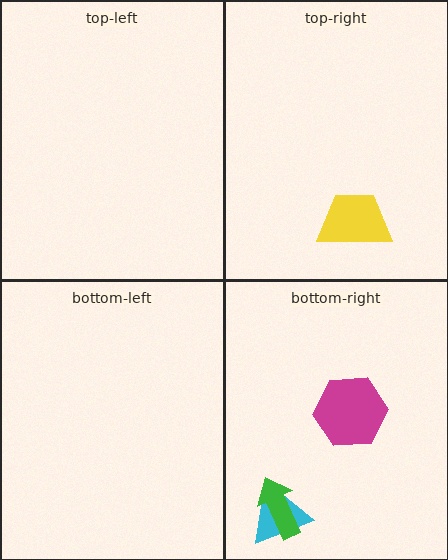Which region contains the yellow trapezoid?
The top-right region.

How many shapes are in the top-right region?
1.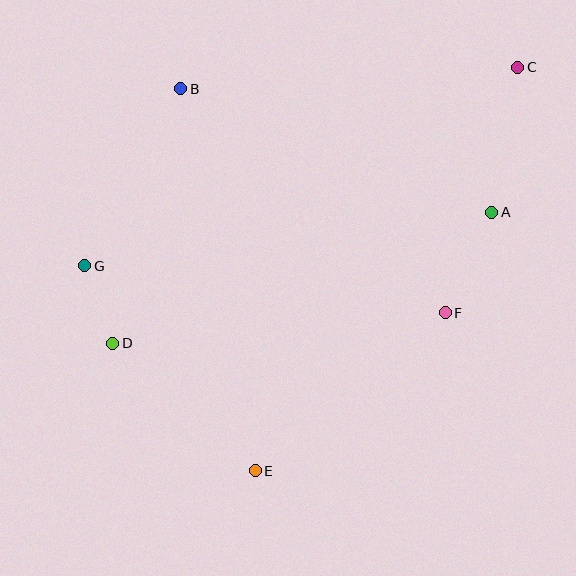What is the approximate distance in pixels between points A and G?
The distance between A and G is approximately 410 pixels.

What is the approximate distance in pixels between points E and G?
The distance between E and G is approximately 266 pixels.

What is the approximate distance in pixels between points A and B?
The distance between A and B is approximately 334 pixels.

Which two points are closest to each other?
Points D and G are closest to each other.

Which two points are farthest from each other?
Points C and D are farthest from each other.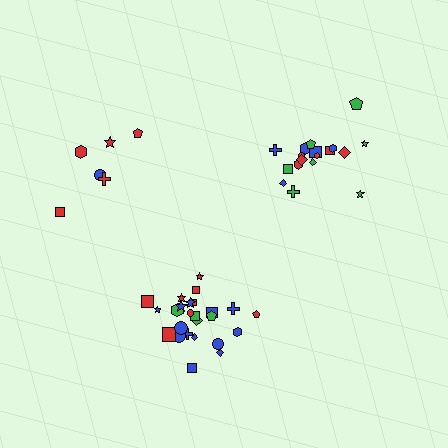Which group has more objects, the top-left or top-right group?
The top-right group.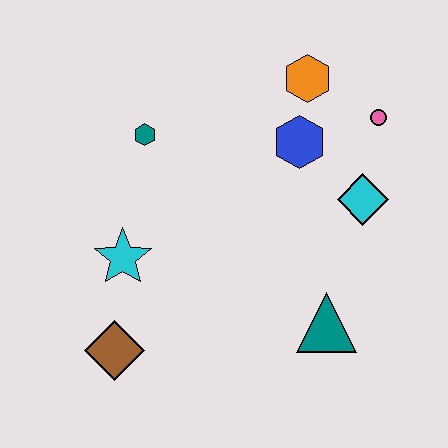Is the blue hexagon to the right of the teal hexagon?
Yes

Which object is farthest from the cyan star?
The pink circle is farthest from the cyan star.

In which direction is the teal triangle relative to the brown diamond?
The teal triangle is to the right of the brown diamond.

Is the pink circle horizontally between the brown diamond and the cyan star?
No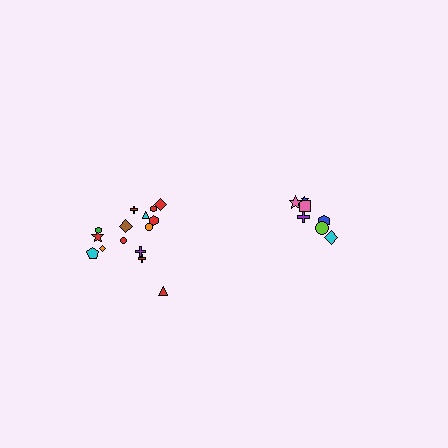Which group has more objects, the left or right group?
The left group.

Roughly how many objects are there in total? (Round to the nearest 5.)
Roughly 20 objects in total.